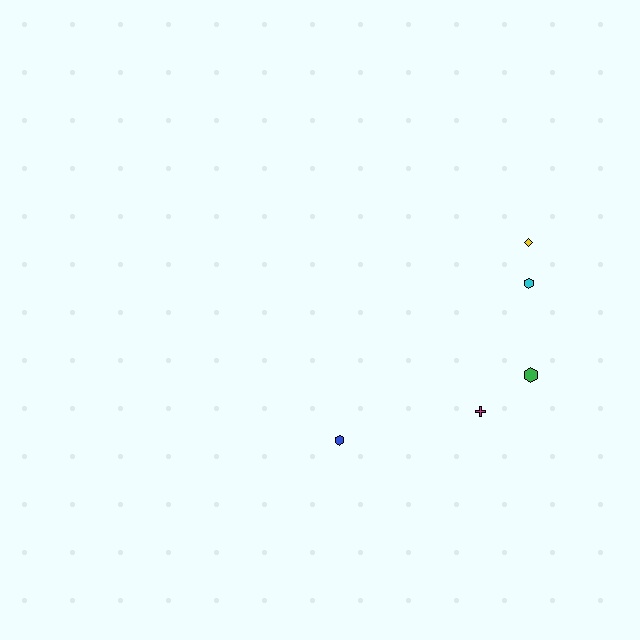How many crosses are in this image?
There is 1 cross.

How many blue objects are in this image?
There is 1 blue object.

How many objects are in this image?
There are 5 objects.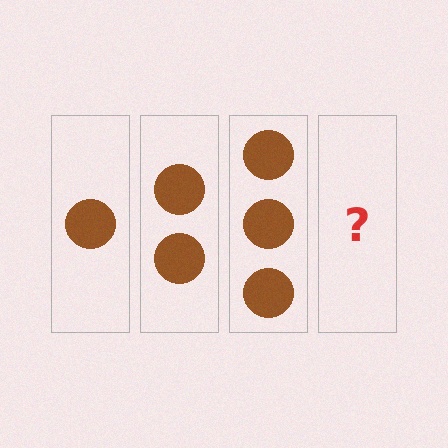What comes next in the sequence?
The next element should be 4 circles.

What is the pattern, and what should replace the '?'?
The pattern is that each step adds one more circle. The '?' should be 4 circles.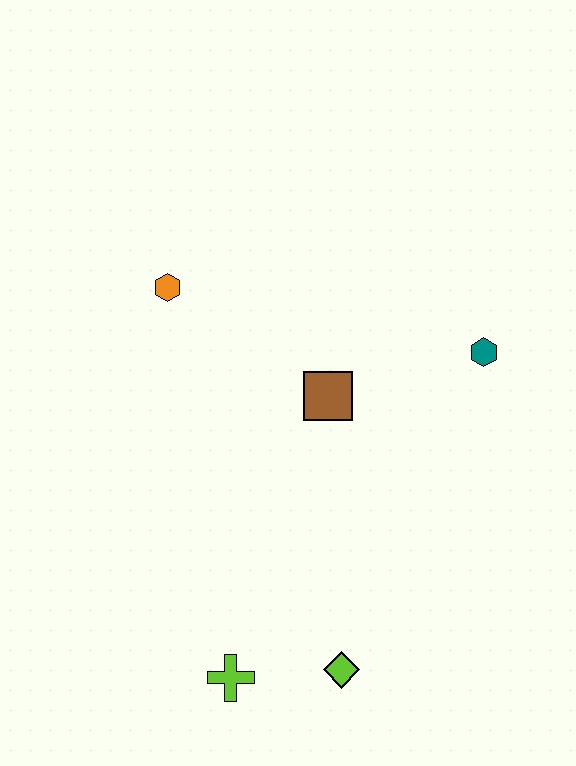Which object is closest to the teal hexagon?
The brown square is closest to the teal hexagon.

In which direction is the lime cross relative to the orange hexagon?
The lime cross is below the orange hexagon.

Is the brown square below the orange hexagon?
Yes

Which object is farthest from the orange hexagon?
The lime diamond is farthest from the orange hexagon.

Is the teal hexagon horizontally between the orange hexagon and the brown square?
No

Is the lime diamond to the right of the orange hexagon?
Yes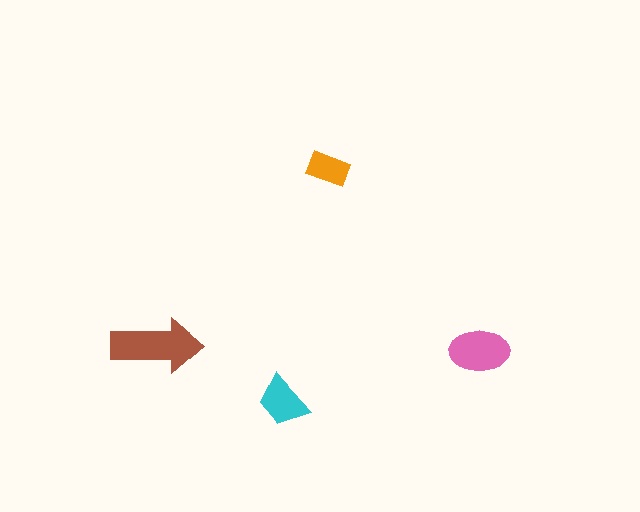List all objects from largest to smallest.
The brown arrow, the pink ellipse, the cyan trapezoid, the orange rectangle.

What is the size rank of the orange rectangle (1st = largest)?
4th.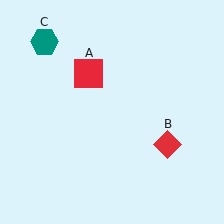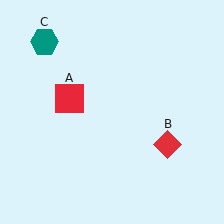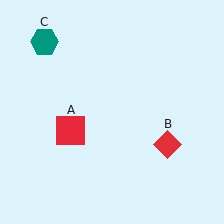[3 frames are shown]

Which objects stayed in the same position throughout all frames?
Red diamond (object B) and teal hexagon (object C) remained stationary.